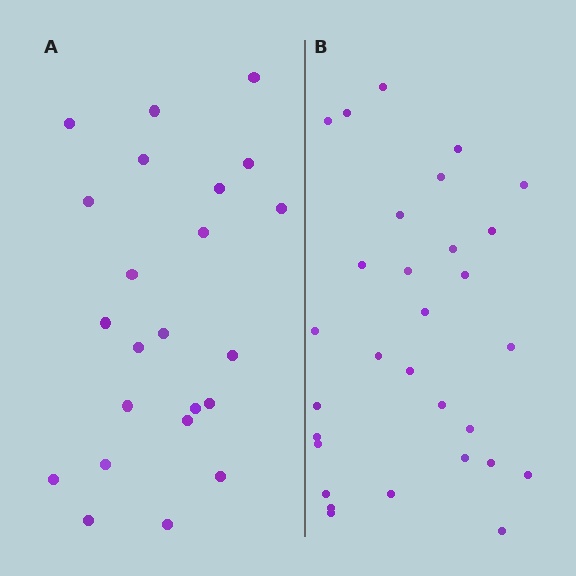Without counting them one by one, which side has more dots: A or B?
Region B (the right region) has more dots.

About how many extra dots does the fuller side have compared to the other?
Region B has roughly 8 or so more dots than region A.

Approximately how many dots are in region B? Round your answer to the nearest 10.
About 30 dots.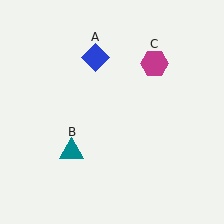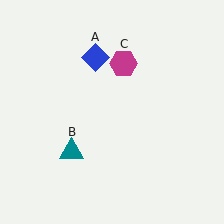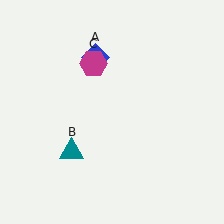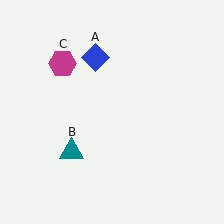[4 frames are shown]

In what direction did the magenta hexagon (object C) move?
The magenta hexagon (object C) moved left.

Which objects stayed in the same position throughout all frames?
Blue diamond (object A) and teal triangle (object B) remained stationary.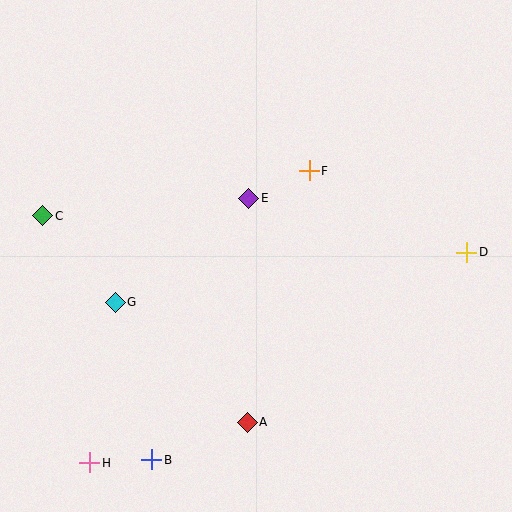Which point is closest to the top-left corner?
Point C is closest to the top-left corner.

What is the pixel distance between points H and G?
The distance between H and G is 162 pixels.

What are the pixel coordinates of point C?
Point C is at (43, 216).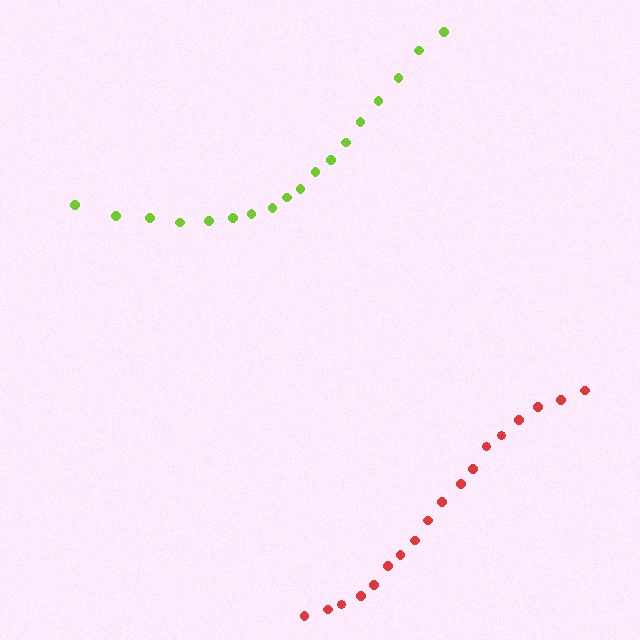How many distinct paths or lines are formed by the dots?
There are 2 distinct paths.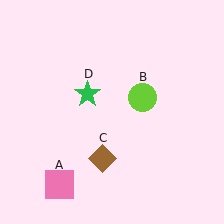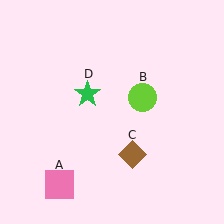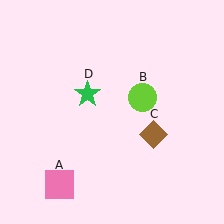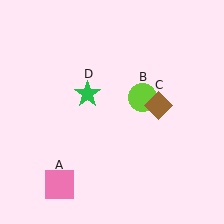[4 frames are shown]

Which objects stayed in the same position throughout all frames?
Pink square (object A) and lime circle (object B) and green star (object D) remained stationary.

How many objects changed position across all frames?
1 object changed position: brown diamond (object C).